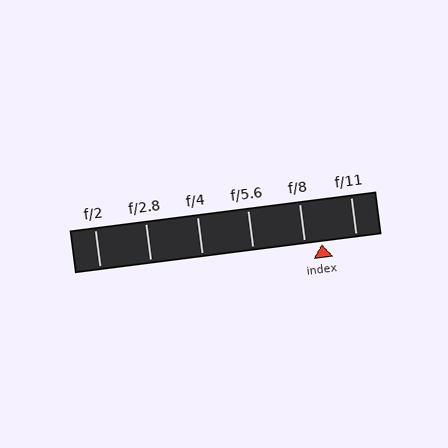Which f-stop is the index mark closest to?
The index mark is closest to f/8.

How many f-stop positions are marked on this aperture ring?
There are 6 f-stop positions marked.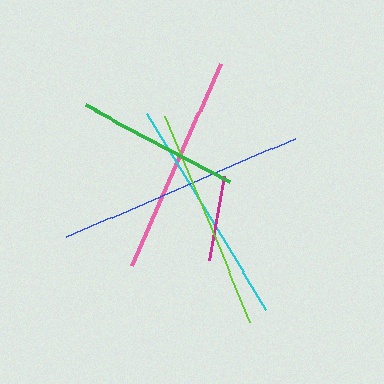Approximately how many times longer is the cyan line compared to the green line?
The cyan line is approximately 1.4 times the length of the green line.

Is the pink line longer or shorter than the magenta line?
The pink line is longer than the magenta line.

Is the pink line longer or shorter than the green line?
The pink line is longer than the green line.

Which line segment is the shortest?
The magenta line is the shortest at approximately 85 pixels.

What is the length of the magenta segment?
The magenta segment is approximately 85 pixels long.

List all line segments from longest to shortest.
From longest to shortest: blue, cyan, lime, pink, green, magenta.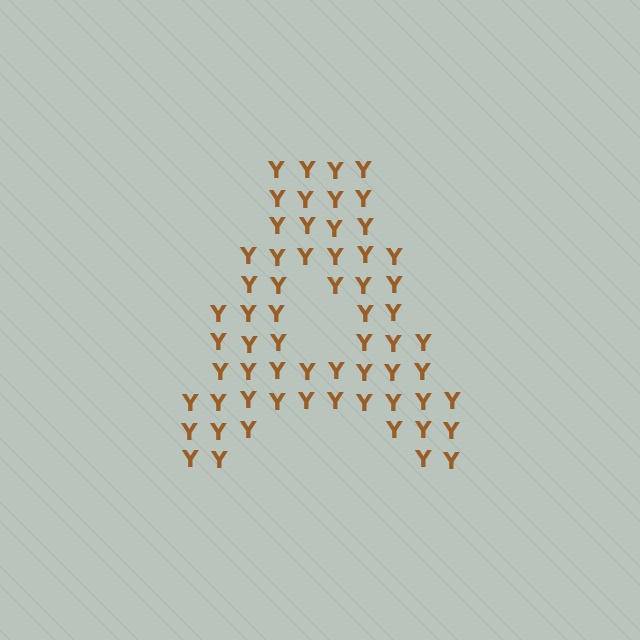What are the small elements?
The small elements are letter Y's.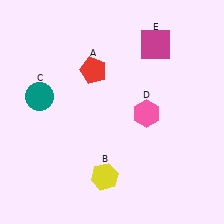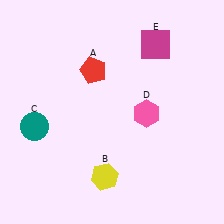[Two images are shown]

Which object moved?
The teal circle (C) moved down.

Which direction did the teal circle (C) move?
The teal circle (C) moved down.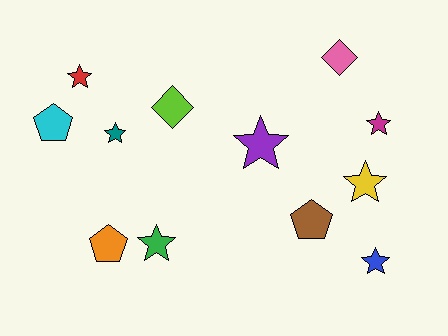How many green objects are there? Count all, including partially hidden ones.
There is 1 green object.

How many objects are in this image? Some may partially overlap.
There are 12 objects.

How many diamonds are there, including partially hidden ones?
There are 2 diamonds.